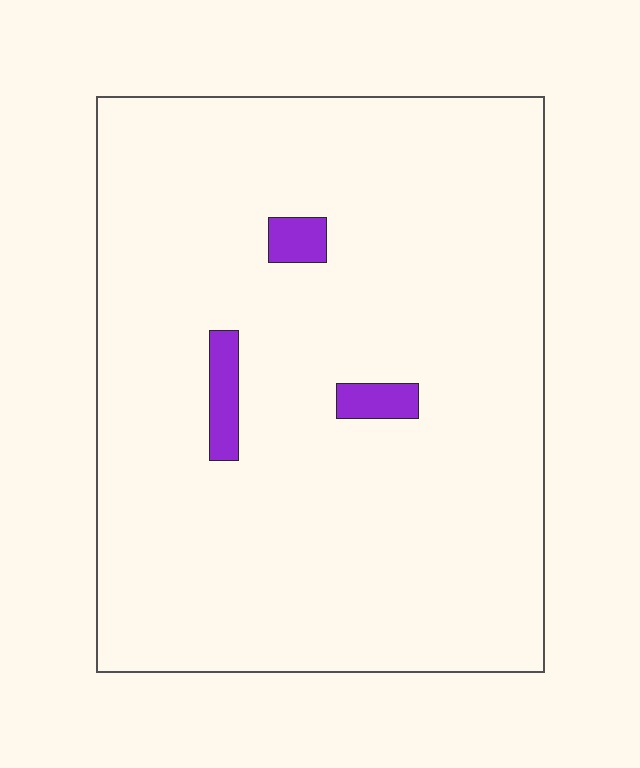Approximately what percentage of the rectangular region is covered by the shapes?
Approximately 5%.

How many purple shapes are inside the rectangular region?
3.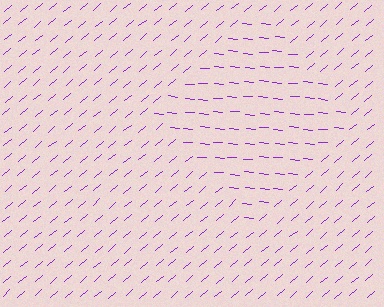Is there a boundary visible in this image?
Yes, there is a texture boundary formed by a change in line orientation.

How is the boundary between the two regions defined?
The boundary is defined purely by a change in line orientation (approximately 45 degrees difference). All lines are the same color and thickness.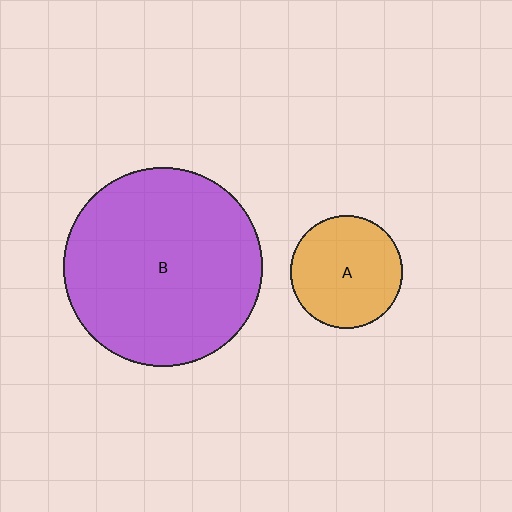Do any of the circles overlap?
No, none of the circles overlap.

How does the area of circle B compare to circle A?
Approximately 3.1 times.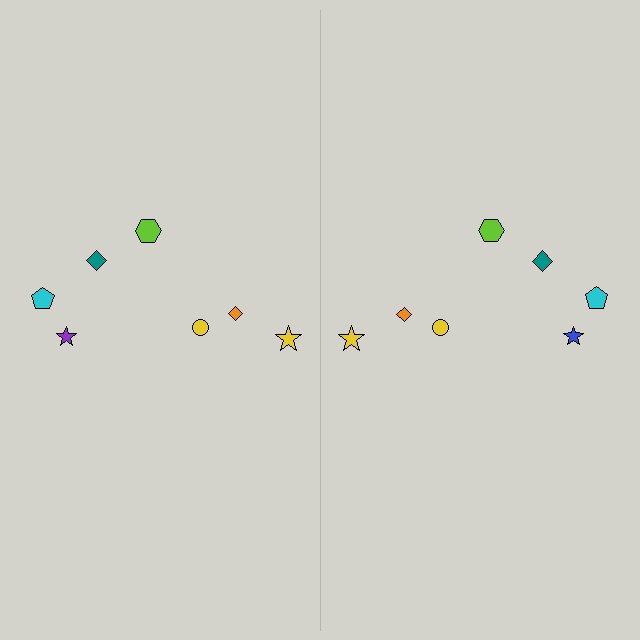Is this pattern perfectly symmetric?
No, the pattern is not perfectly symmetric. The blue star on the right side breaks the symmetry — its mirror counterpart is purple.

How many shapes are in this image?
There are 14 shapes in this image.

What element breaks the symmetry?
The blue star on the right side breaks the symmetry — its mirror counterpart is purple.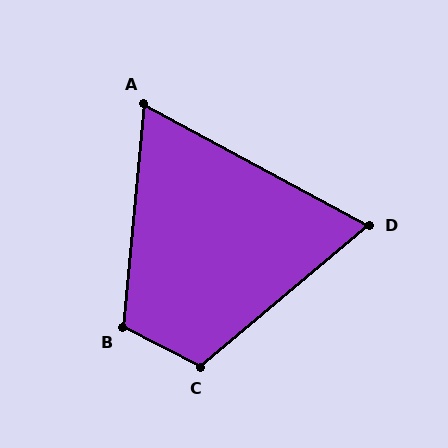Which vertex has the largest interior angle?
C, at approximately 113 degrees.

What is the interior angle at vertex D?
Approximately 68 degrees (acute).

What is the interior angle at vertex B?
Approximately 112 degrees (obtuse).